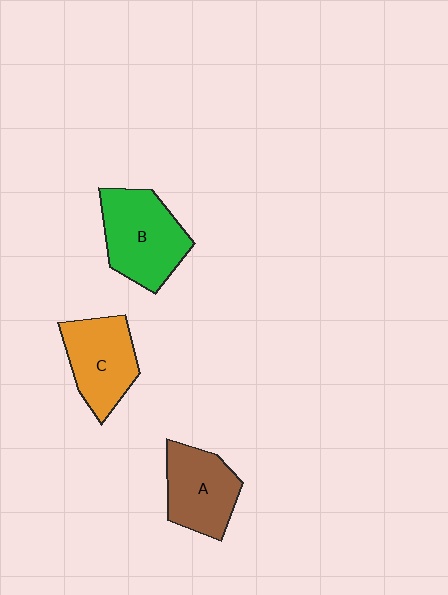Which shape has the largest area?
Shape B (green).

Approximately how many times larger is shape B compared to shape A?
Approximately 1.2 times.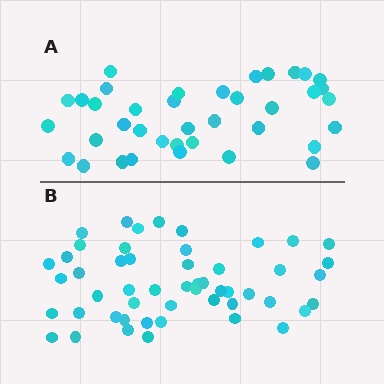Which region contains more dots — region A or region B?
Region B (the bottom region) has more dots.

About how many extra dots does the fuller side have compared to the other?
Region B has approximately 15 more dots than region A.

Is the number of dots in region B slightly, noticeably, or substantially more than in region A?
Region B has noticeably more, but not dramatically so. The ratio is roughly 1.3 to 1.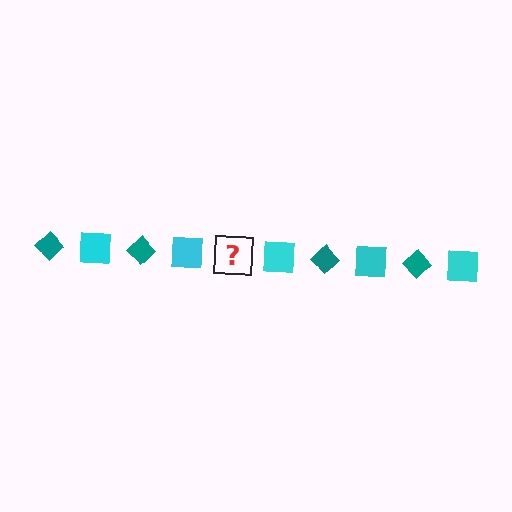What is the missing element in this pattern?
The missing element is a teal diamond.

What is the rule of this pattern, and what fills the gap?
The rule is that the pattern alternates between teal diamond and cyan square. The gap should be filled with a teal diamond.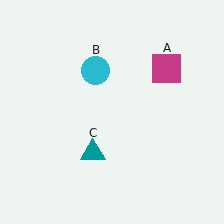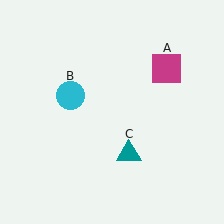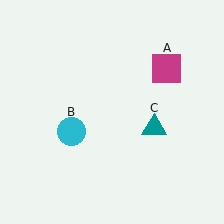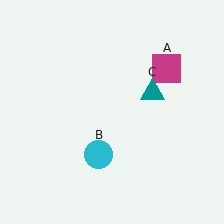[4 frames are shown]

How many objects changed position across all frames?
2 objects changed position: cyan circle (object B), teal triangle (object C).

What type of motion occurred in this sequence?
The cyan circle (object B), teal triangle (object C) rotated counterclockwise around the center of the scene.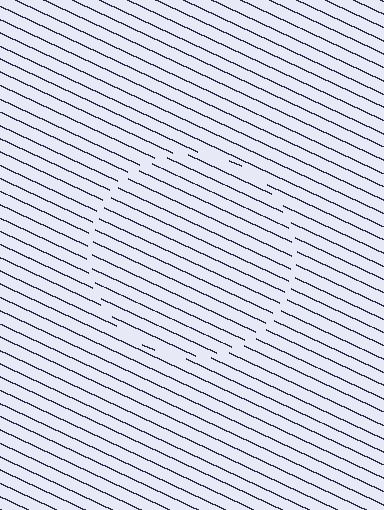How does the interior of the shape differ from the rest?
The interior of the shape contains the same grating, shifted by half a period — the contour is defined by the phase discontinuity where line-ends from the inner and outer gratings abut.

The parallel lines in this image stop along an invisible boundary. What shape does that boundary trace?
An illusory circle. The interior of the shape contains the same grating, shifted by half a period — the contour is defined by the phase discontinuity where line-ends from the inner and outer gratings abut.